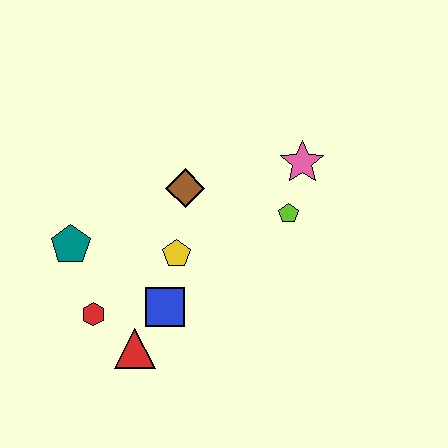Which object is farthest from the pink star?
The red hexagon is farthest from the pink star.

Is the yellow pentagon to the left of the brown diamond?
Yes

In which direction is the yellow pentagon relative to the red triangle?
The yellow pentagon is above the red triangle.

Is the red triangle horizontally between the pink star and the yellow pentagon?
No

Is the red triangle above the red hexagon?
No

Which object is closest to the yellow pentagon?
The blue square is closest to the yellow pentagon.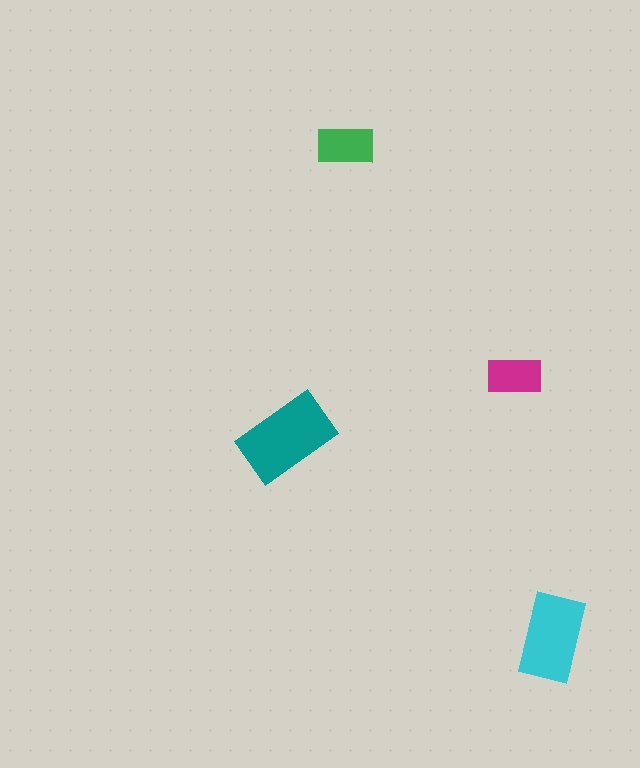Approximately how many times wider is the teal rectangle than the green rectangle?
About 1.5 times wider.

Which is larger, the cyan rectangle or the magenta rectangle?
The cyan one.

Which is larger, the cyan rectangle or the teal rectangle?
The teal one.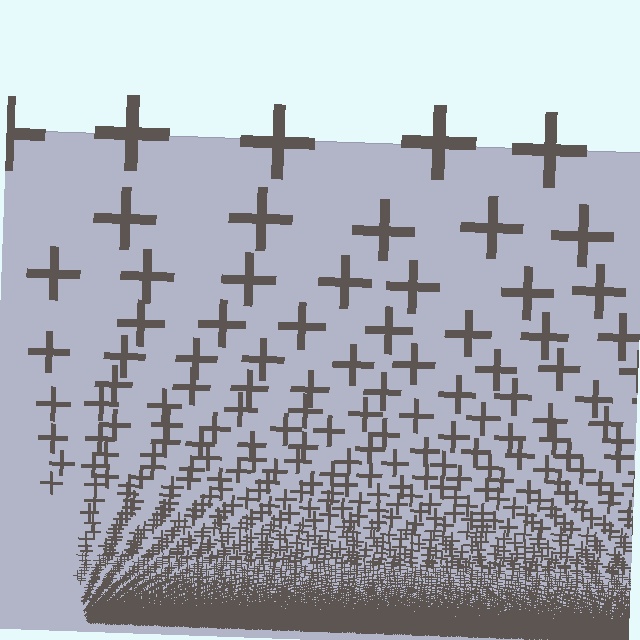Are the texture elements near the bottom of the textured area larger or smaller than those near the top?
Smaller. The gradient is inverted — elements near the bottom are smaller and denser.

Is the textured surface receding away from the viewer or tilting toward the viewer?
The surface appears to tilt toward the viewer. Texture elements get larger and sparser toward the top.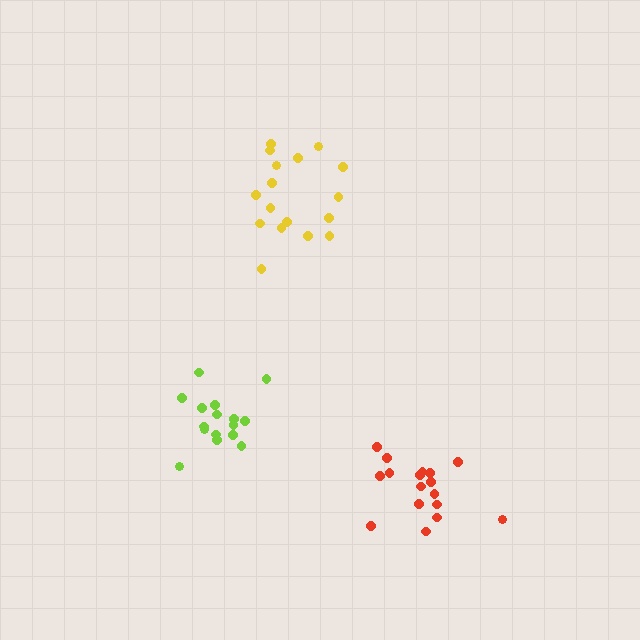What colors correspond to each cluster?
The clusters are colored: yellow, lime, red.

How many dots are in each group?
Group 1: 17 dots, Group 2: 16 dots, Group 3: 17 dots (50 total).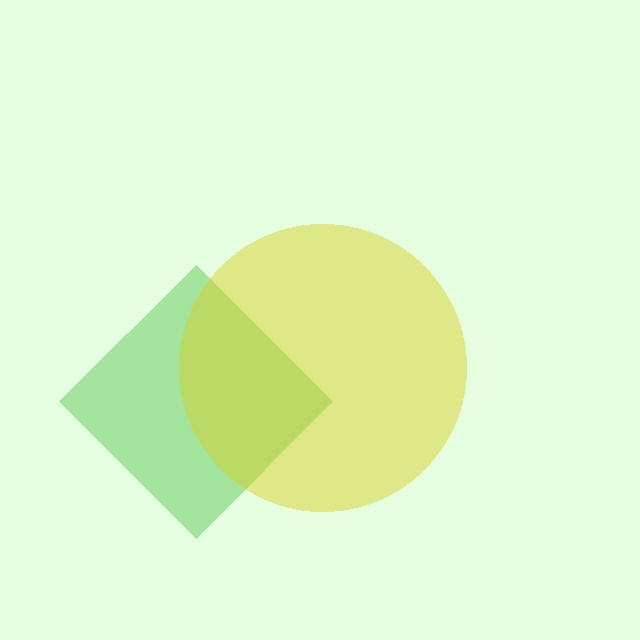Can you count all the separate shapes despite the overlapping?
Yes, there are 2 separate shapes.